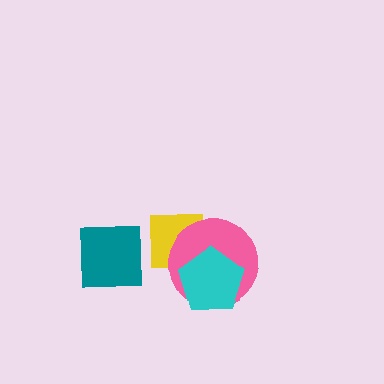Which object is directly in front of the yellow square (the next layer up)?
The pink circle is directly in front of the yellow square.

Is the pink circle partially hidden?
Yes, it is partially covered by another shape.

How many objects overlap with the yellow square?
2 objects overlap with the yellow square.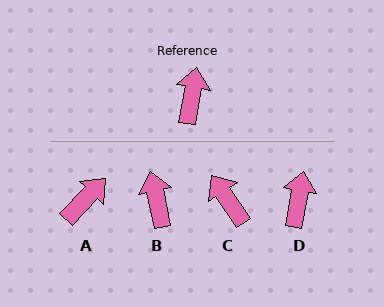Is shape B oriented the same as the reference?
No, it is off by about 22 degrees.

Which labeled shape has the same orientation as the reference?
D.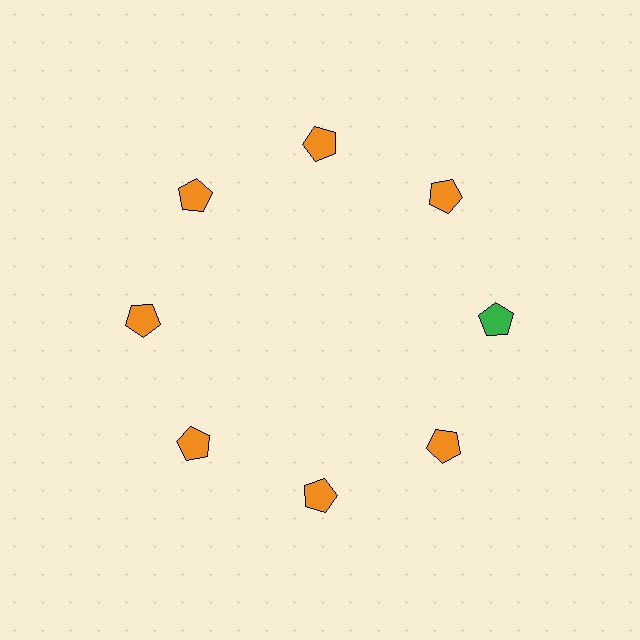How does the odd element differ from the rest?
It has a different color: green instead of orange.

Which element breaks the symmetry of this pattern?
The green pentagon at roughly the 3 o'clock position breaks the symmetry. All other shapes are orange pentagons.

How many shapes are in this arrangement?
There are 8 shapes arranged in a ring pattern.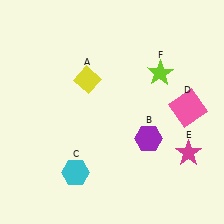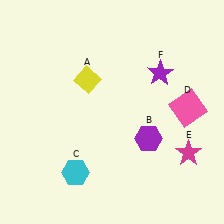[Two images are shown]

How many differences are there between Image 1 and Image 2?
There is 1 difference between the two images.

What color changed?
The star (F) changed from lime in Image 1 to purple in Image 2.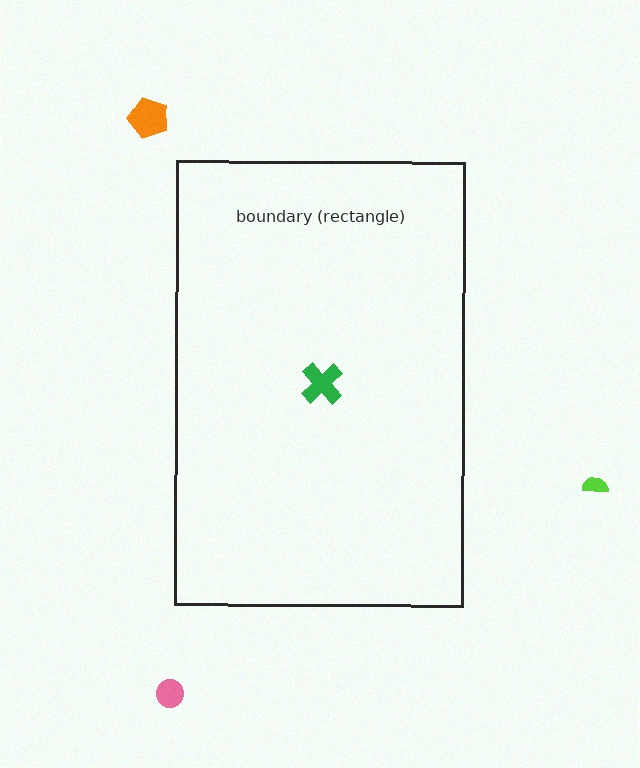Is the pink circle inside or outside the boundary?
Outside.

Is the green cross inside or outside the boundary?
Inside.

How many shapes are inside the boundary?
1 inside, 3 outside.